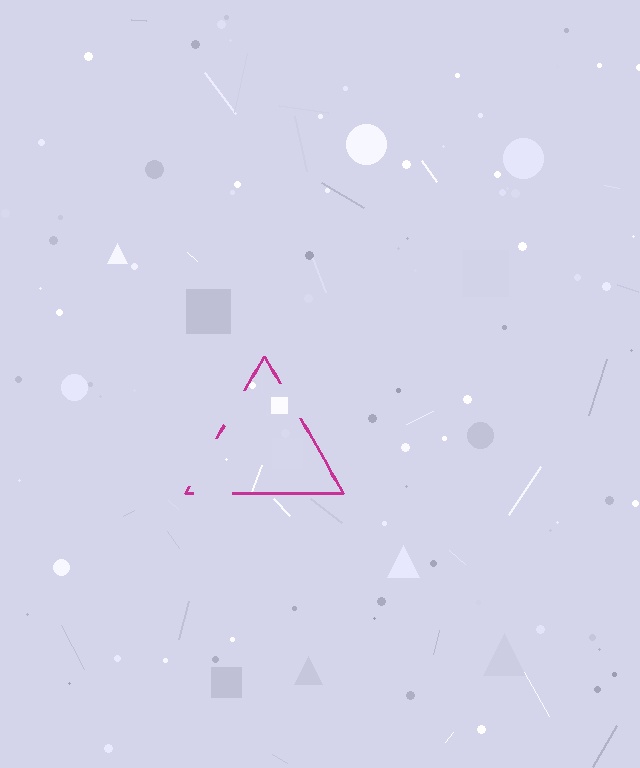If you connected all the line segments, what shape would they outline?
They would outline a triangle.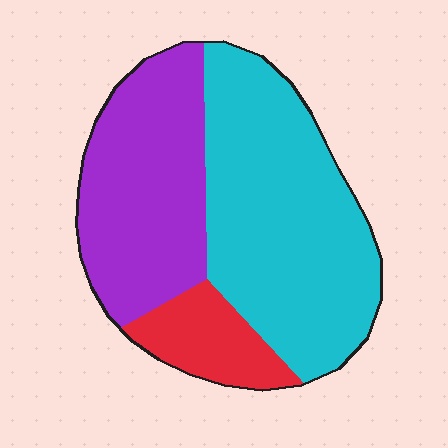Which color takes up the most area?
Cyan, at roughly 50%.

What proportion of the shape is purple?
Purple covers roughly 35% of the shape.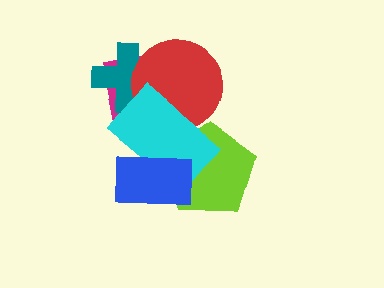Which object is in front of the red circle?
The cyan rectangle is in front of the red circle.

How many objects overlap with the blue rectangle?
2 objects overlap with the blue rectangle.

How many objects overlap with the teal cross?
3 objects overlap with the teal cross.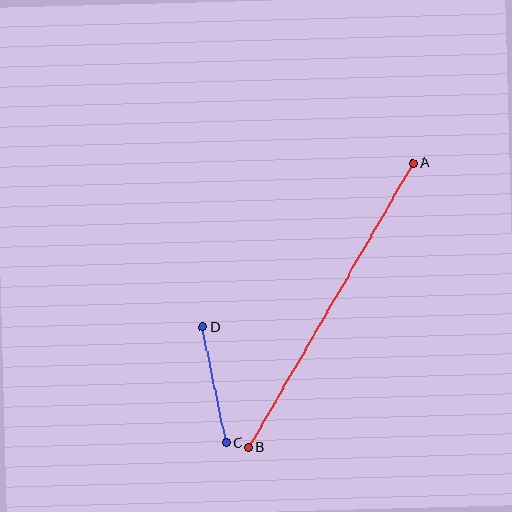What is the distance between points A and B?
The distance is approximately 329 pixels.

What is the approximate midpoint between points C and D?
The midpoint is at approximately (214, 385) pixels.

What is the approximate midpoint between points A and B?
The midpoint is at approximately (331, 305) pixels.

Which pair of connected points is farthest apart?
Points A and B are farthest apart.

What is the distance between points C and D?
The distance is approximately 118 pixels.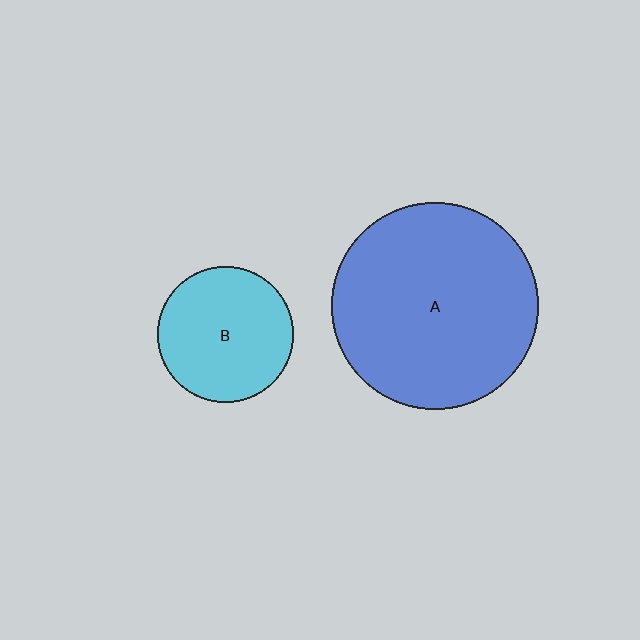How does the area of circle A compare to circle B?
Approximately 2.3 times.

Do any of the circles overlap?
No, none of the circles overlap.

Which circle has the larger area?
Circle A (blue).